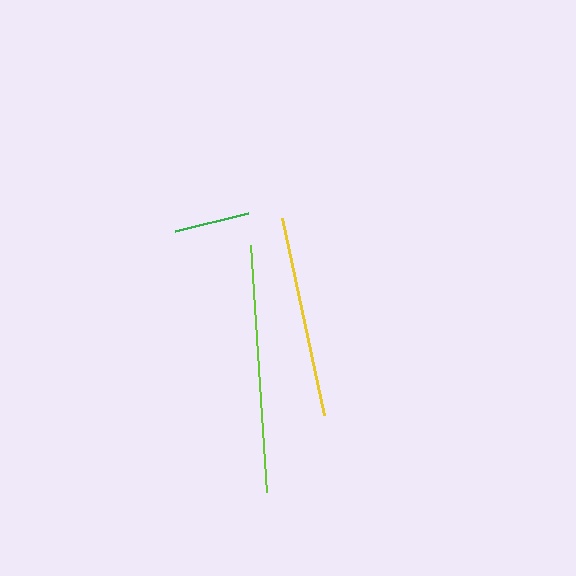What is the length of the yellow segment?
The yellow segment is approximately 201 pixels long.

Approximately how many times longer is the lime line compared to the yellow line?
The lime line is approximately 1.2 times the length of the yellow line.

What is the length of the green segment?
The green segment is approximately 76 pixels long.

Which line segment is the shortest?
The green line is the shortest at approximately 76 pixels.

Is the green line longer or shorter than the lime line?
The lime line is longer than the green line.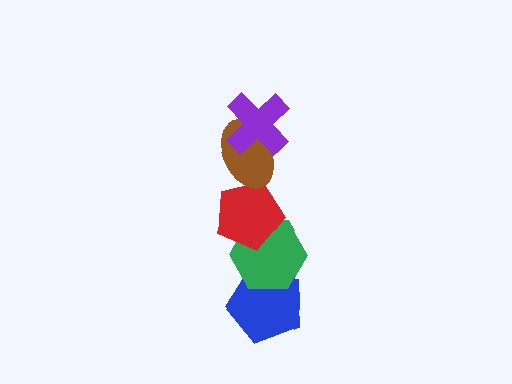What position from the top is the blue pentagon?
The blue pentagon is 5th from the top.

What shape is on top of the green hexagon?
The red pentagon is on top of the green hexagon.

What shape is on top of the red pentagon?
The brown ellipse is on top of the red pentagon.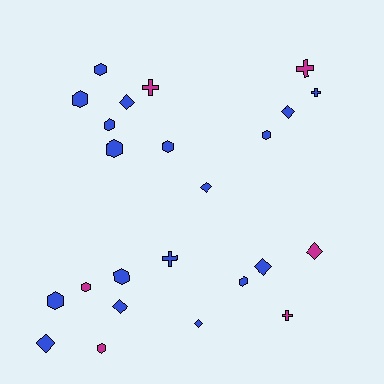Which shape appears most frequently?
Hexagon, with 11 objects.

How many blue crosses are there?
There are 2 blue crosses.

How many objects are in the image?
There are 24 objects.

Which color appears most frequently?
Blue, with 18 objects.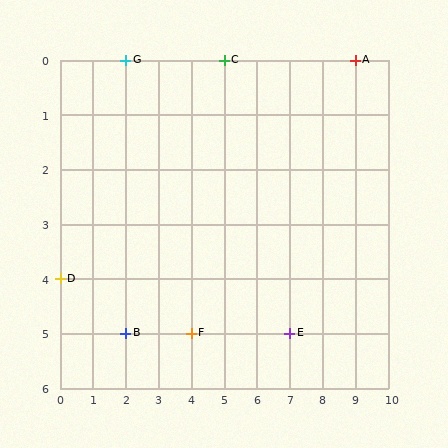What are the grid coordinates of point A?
Point A is at grid coordinates (9, 0).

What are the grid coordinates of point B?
Point B is at grid coordinates (2, 5).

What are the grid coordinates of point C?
Point C is at grid coordinates (5, 0).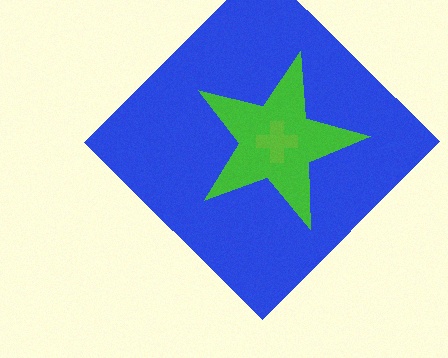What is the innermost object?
The lime cross.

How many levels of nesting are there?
3.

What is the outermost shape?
The blue diamond.